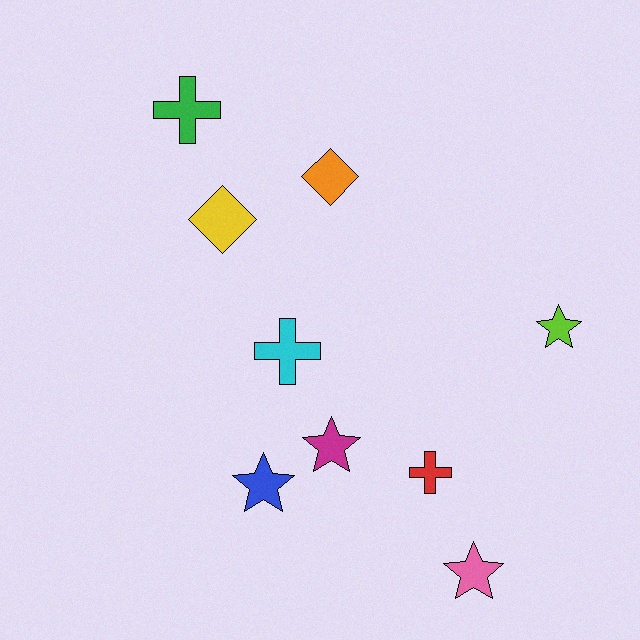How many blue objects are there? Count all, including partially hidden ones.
There is 1 blue object.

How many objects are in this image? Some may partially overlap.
There are 9 objects.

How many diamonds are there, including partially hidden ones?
There are 2 diamonds.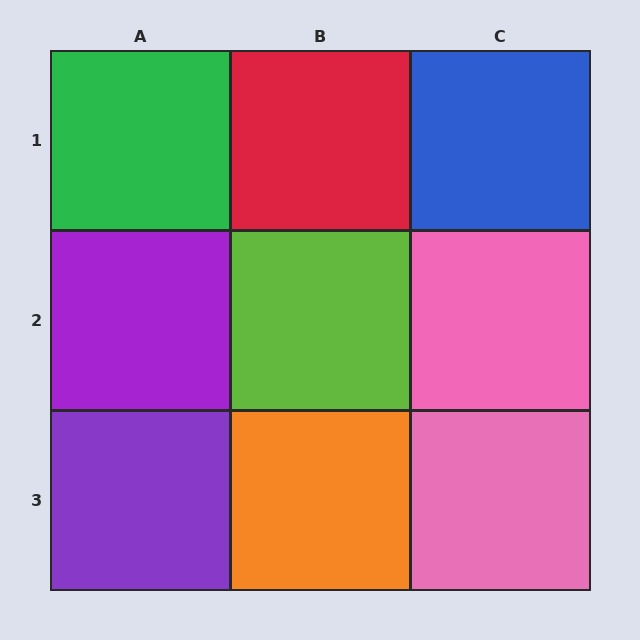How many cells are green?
1 cell is green.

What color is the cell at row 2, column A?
Purple.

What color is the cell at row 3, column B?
Orange.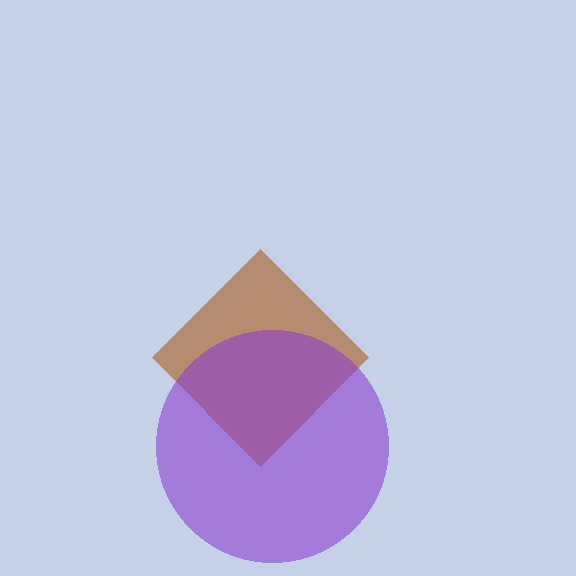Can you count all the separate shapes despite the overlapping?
Yes, there are 2 separate shapes.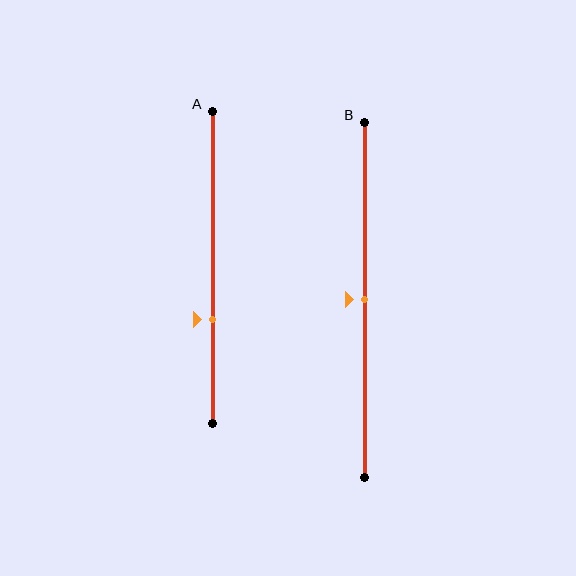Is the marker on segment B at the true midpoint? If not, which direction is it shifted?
Yes, the marker on segment B is at the true midpoint.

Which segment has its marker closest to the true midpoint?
Segment B has its marker closest to the true midpoint.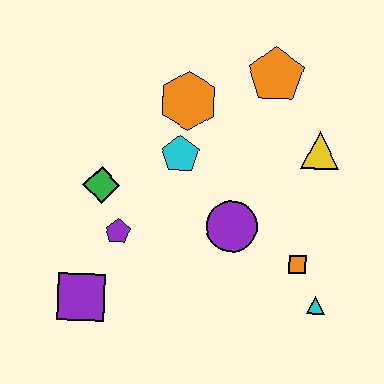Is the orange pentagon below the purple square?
No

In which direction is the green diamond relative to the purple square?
The green diamond is above the purple square.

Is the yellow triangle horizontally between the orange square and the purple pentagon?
No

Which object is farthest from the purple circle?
The purple square is farthest from the purple circle.